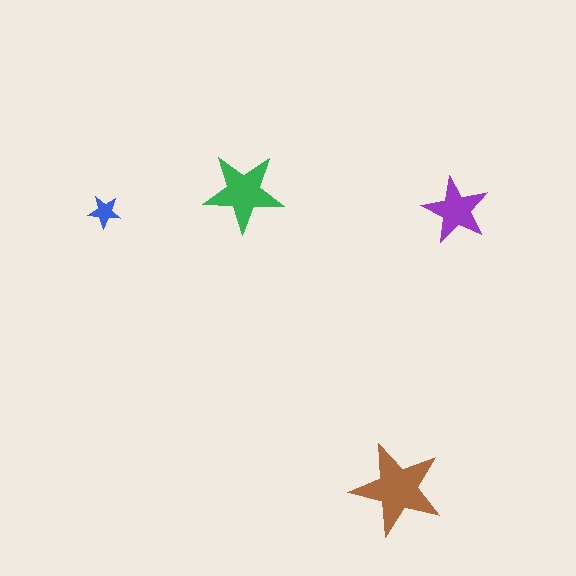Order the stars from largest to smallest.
the brown one, the green one, the purple one, the blue one.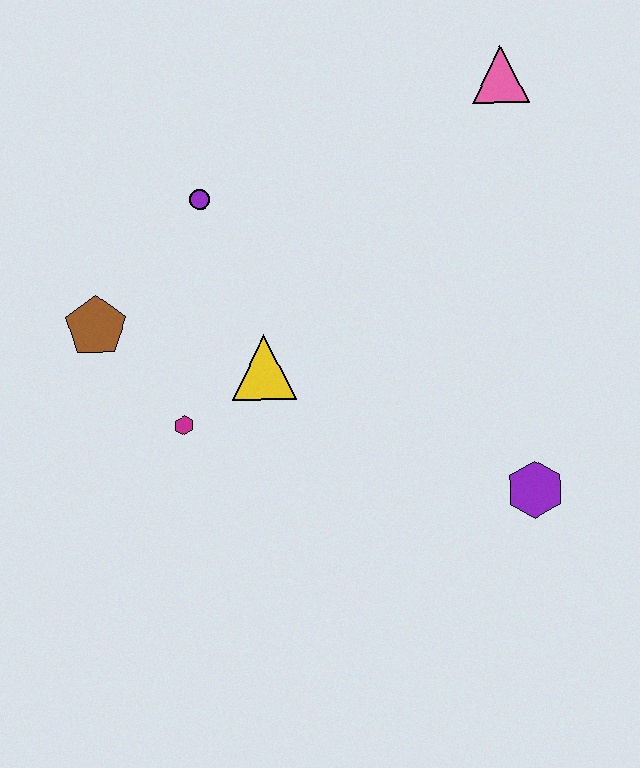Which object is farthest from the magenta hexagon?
The pink triangle is farthest from the magenta hexagon.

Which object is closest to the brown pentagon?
The magenta hexagon is closest to the brown pentagon.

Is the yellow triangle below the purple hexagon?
No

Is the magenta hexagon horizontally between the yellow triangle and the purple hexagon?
No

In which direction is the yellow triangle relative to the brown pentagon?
The yellow triangle is to the right of the brown pentagon.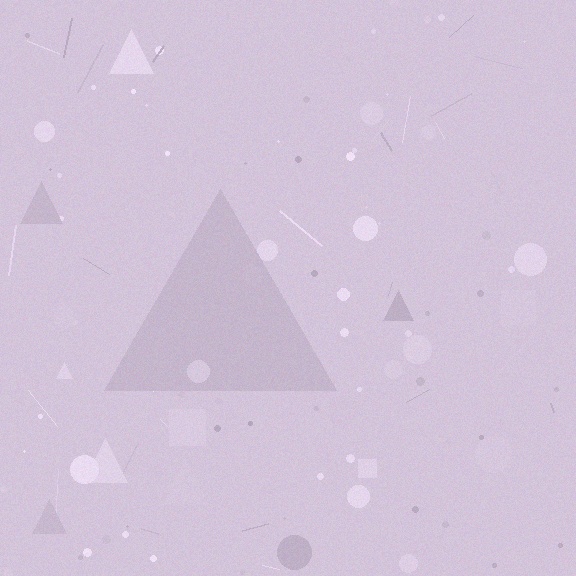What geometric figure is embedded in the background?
A triangle is embedded in the background.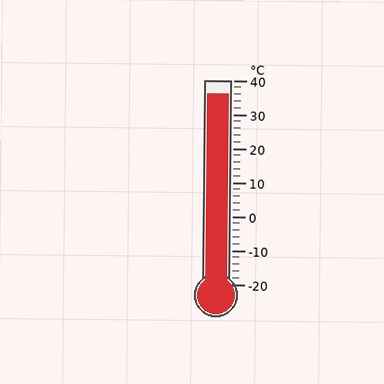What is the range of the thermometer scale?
The thermometer scale ranges from -20°C to 40°C.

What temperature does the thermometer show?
The thermometer shows approximately 36°C.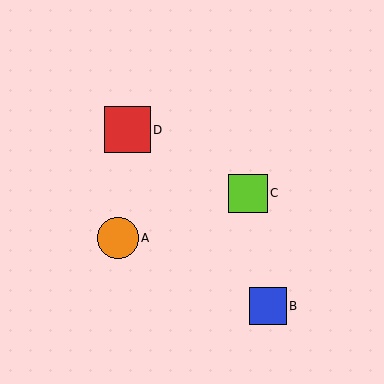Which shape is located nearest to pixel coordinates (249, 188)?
The lime square (labeled C) at (248, 193) is nearest to that location.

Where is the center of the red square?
The center of the red square is at (127, 130).